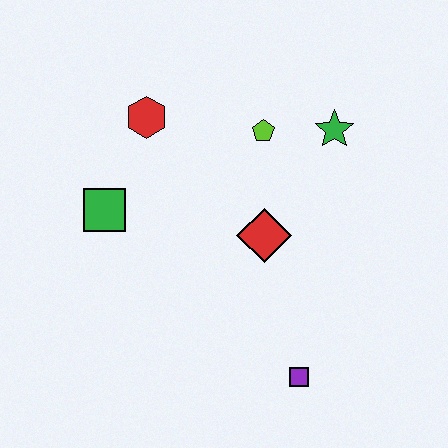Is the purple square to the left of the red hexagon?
No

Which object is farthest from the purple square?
The red hexagon is farthest from the purple square.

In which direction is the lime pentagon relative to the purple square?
The lime pentagon is above the purple square.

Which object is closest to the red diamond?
The lime pentagon is closest to the red diamond.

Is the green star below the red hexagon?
Yes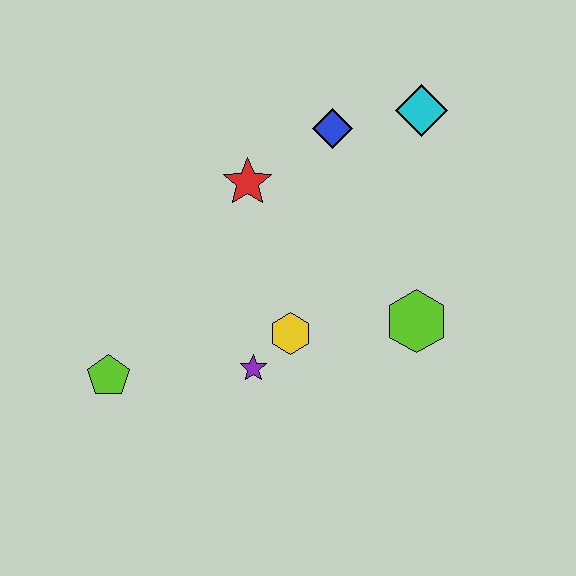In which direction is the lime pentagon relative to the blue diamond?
The lime pentagon is below the blue diamond.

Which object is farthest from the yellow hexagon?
The cyan diamond is farthest from the yellow hexagon.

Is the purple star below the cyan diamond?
Yes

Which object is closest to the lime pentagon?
The purple star is closest to the lime pentagon.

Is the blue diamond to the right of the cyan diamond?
No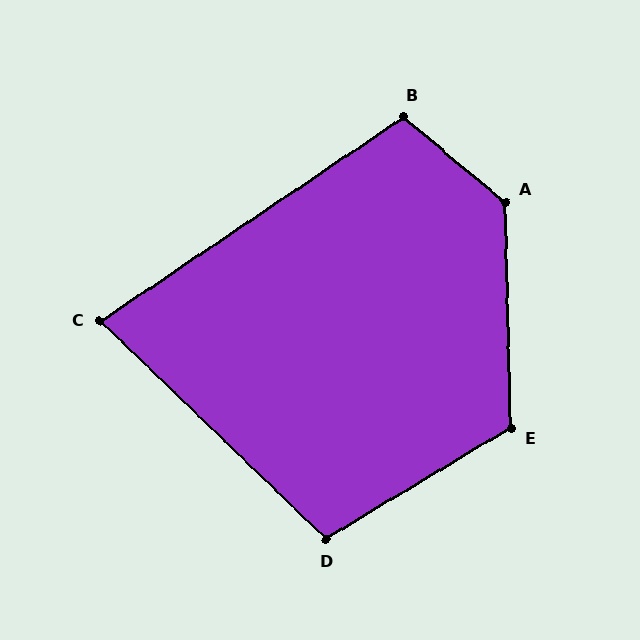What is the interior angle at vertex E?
Approximately 120 degrees (obtuse).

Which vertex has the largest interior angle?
A, at approximately 131 degrees.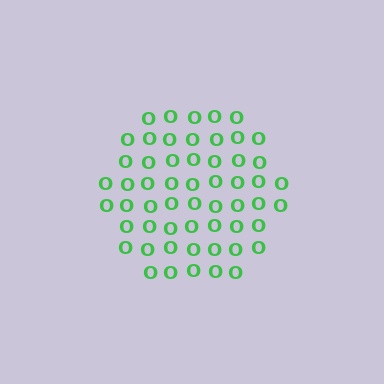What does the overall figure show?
The overall figure shows a hexagon.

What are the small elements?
The small elements are letter O's.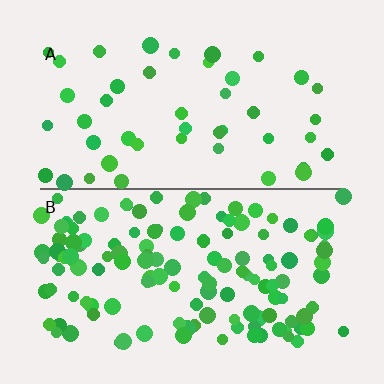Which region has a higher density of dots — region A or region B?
B (the bottom).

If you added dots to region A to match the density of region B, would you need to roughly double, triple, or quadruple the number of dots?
Approximately triple.